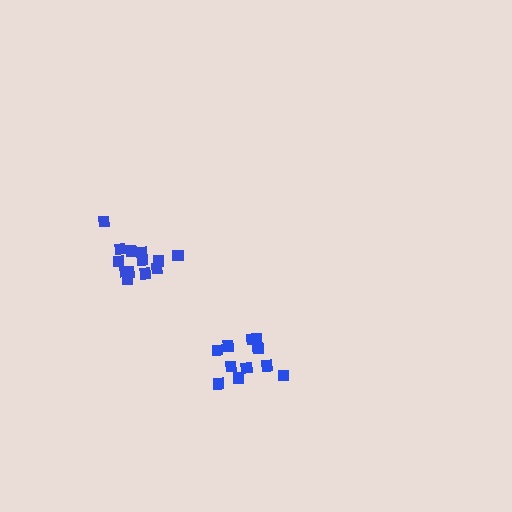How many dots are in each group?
Group 1: 12 dots, Group 2: 13 dots (25 total).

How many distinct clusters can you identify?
There are 2 distinct clusters.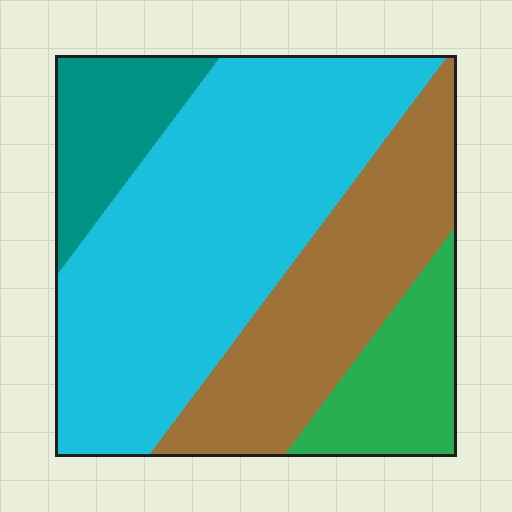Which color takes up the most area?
Cyan, at roughly 50%.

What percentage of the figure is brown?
Brown covers roughly 25% of the figure.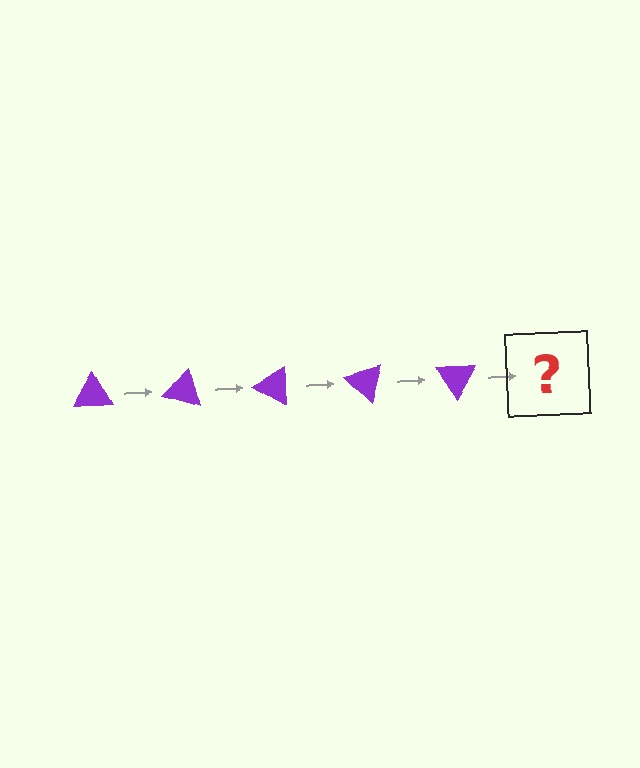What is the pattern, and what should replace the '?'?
The pattern is that the triangle rotates 15 degrees each step. The '?' should be a purple triangle rotated 75 degrees.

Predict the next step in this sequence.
The next step is a purple triangle rotated 75 degrees.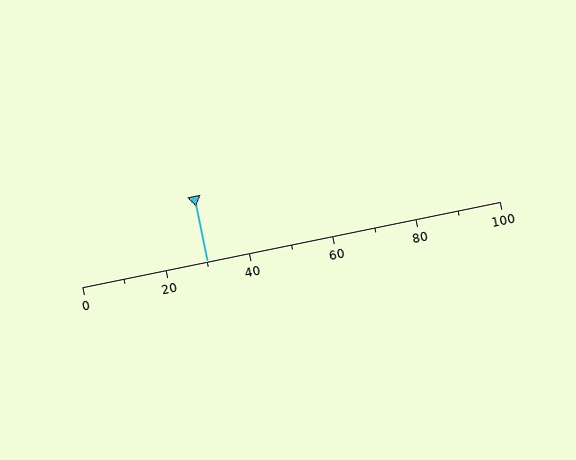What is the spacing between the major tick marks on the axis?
The major ticks are spaced 20 apart.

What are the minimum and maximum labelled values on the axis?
The axis runs from 0 to 100.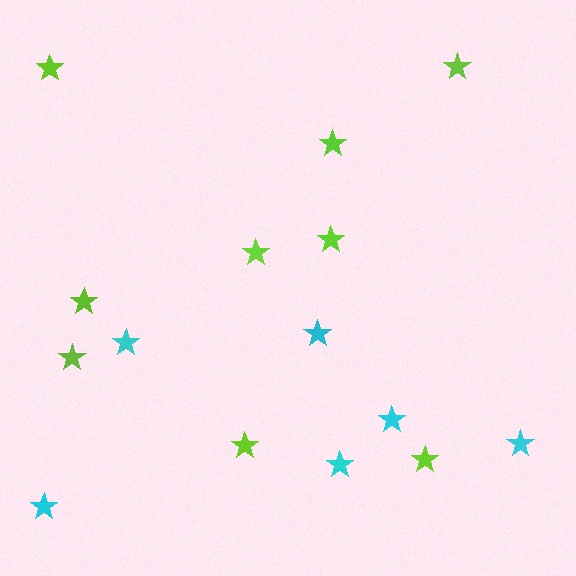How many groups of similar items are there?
There are 2 groups: one group of lime stars (9) and one group of cyan stars (6).